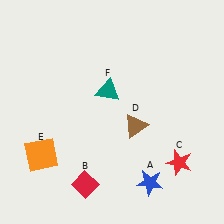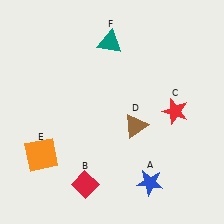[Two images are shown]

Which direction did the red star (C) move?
The red star (C) moved up.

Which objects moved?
The objects that moved are: the red star (C), the teal triangle (F).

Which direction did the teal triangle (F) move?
The teal triangle (F) moved up.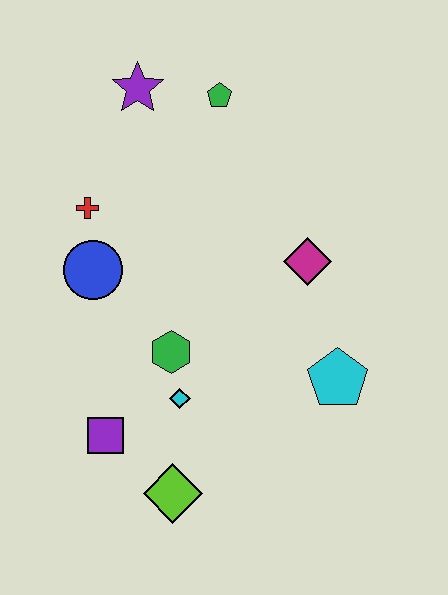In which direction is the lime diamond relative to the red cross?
The lime diamond is below the red cross.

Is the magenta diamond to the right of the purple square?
Yes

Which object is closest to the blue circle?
The red cross is closest to the blue circle.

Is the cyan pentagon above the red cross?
No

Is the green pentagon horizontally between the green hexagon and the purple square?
No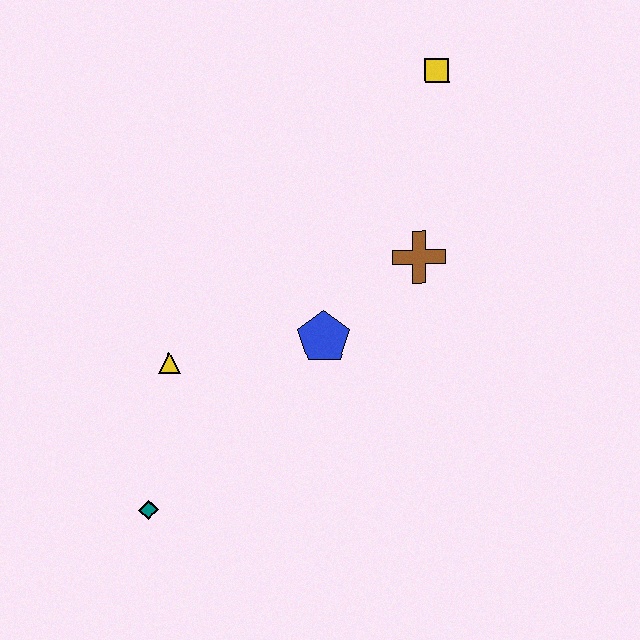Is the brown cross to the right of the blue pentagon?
Yes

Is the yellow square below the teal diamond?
No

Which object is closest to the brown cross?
The blue pentagon is closest to the brown cross.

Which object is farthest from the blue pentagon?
The yellow square is farthest from the blue pentagon.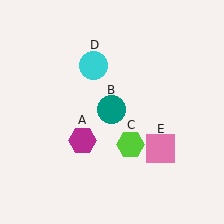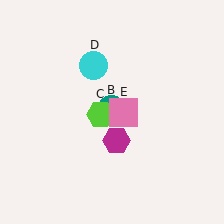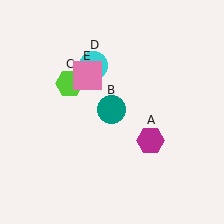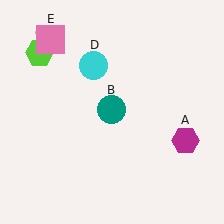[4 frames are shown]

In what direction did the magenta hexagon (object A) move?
The magenta hexagon (object A) moved right.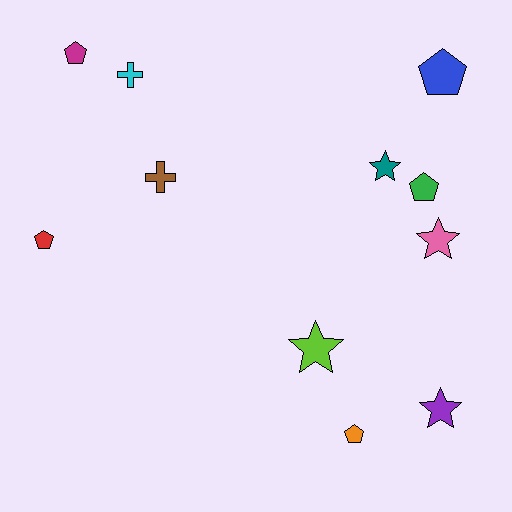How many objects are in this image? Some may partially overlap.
There are 11 objects.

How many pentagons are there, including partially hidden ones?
There are 5 pentagons.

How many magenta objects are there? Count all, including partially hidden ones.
There is 1 magenta object.